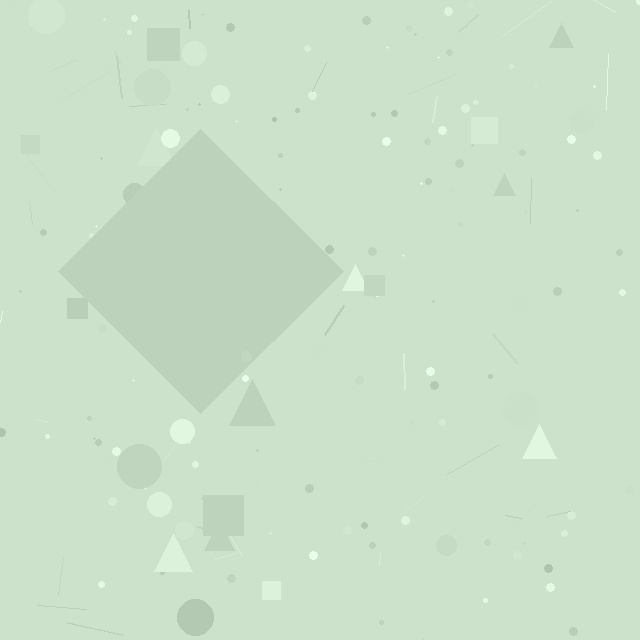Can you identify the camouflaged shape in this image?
The camouflaged shape is a diamond.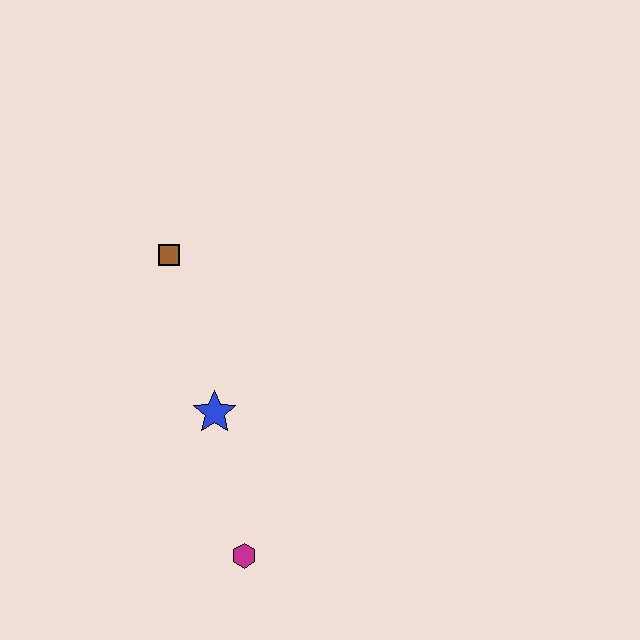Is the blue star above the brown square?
No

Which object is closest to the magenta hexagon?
The blue star is closest to the magenta hexagon.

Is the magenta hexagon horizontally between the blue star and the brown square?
No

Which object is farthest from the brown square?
The magenta hexagon is farthest from the brown square.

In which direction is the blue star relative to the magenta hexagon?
The blue star is above the magenta hexagon.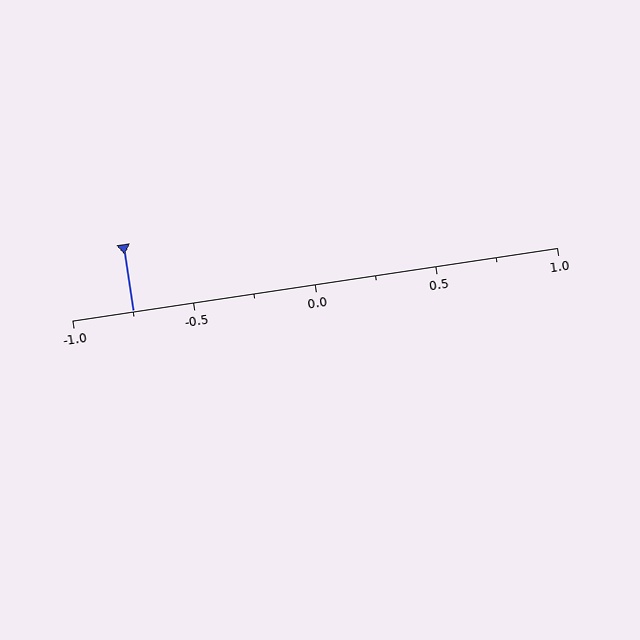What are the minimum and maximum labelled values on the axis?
The axis runs from -1.0 to 1.0.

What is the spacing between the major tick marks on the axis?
The major ticks are spaced 0.5 apart.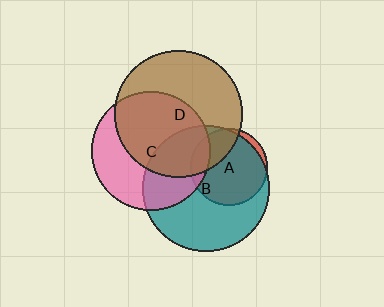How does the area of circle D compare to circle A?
Approximately 2.8 times.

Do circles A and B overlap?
Yes.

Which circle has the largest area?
Circle D (brown).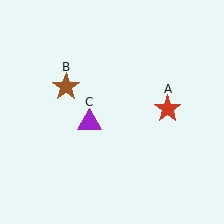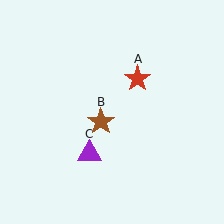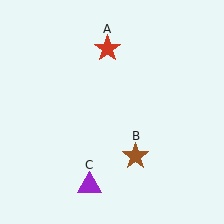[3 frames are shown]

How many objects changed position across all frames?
3 objects changed position: red star (object A), brown star (object B), purple triangle (object C).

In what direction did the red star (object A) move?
The red star (object A) moved up and to the left.